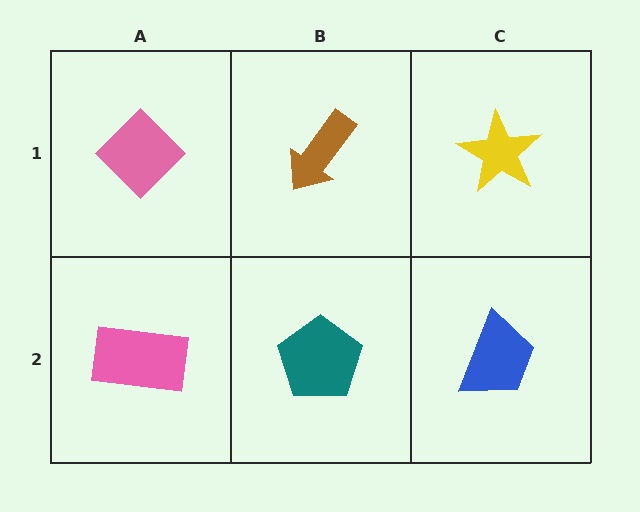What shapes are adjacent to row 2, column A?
A pink diamond (row 1, column A), a teal pentagon (row 2, column B).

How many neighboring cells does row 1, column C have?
2.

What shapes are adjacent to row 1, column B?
A teal pentagon (row 2, column B), a pink diamond (row 1, column A), a yellow star (row 1, column C).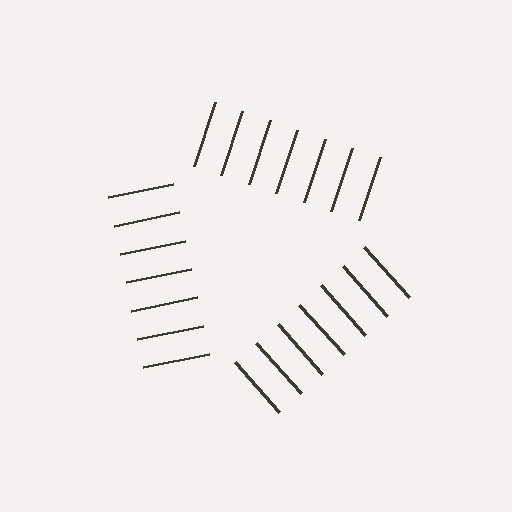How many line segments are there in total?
21 — 7 along each of the 3 edges.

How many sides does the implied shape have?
3 sides — the line-ends trace a triangle.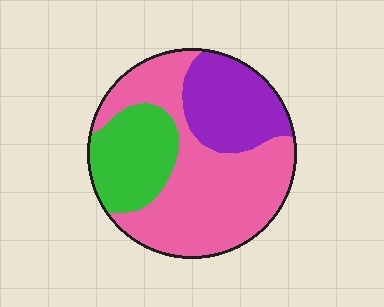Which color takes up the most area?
Pink, at roughly 55%.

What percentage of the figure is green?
Green covers around 20% of the figure.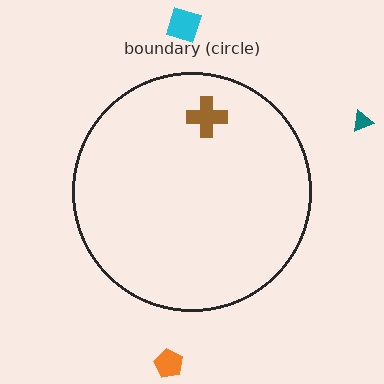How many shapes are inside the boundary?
1 inside, 3 outside.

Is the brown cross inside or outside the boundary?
Inside.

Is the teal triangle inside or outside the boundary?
Outside.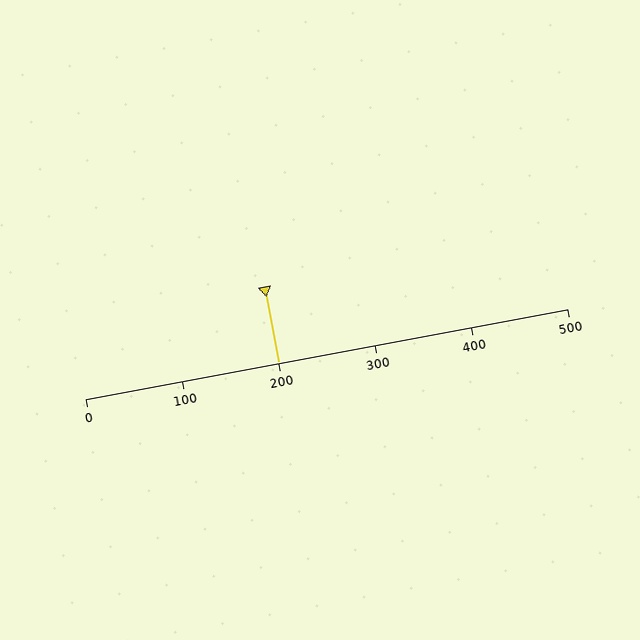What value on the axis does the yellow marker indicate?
The marker indicates approximately 200.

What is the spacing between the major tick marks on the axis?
The major ticks are spaced 100 apart.